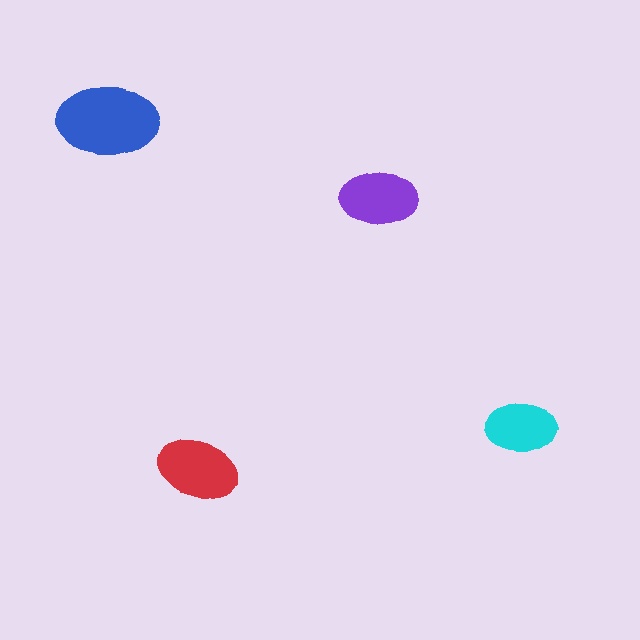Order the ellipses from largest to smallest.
the blue one, the red one, the purple one, the cyan one.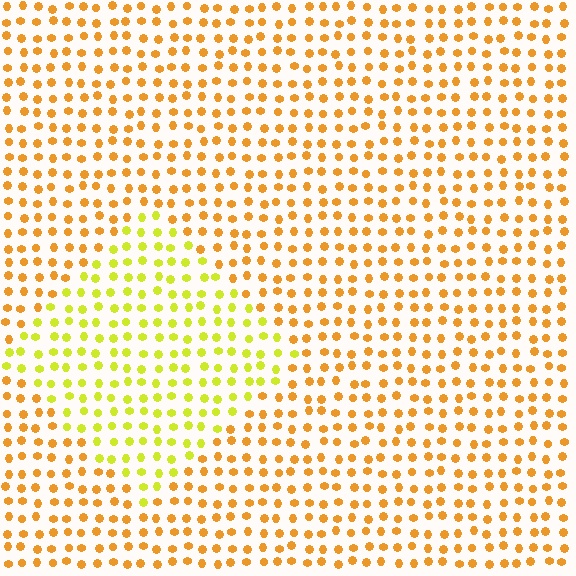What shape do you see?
I see a diamond.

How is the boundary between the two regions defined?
The boundary is defined purely by a slight shift in hue (about 35 degrees). Spacing, size, and orientation are identical on both sides.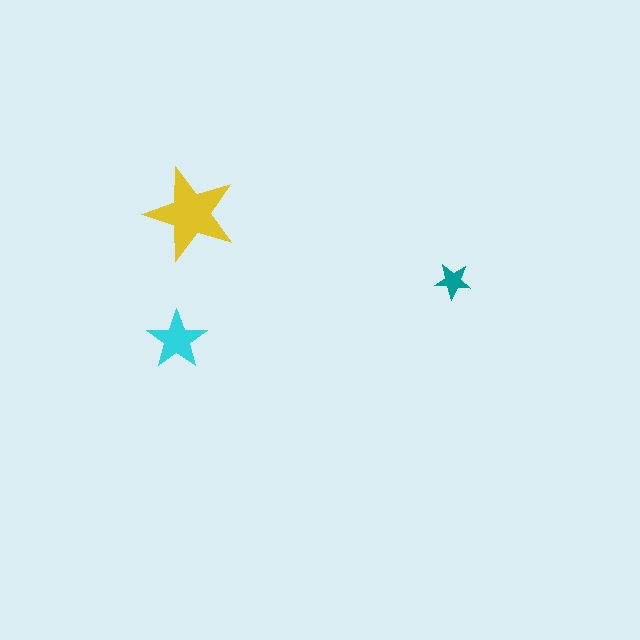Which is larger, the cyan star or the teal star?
The cyan one.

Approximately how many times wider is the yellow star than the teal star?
About 2.5 times wider.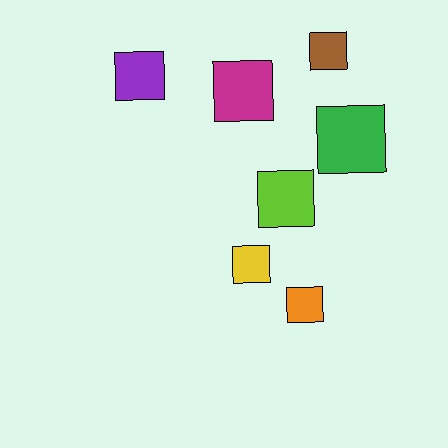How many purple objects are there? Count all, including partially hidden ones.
There is 1 purple object.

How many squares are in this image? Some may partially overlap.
There are 7 squares.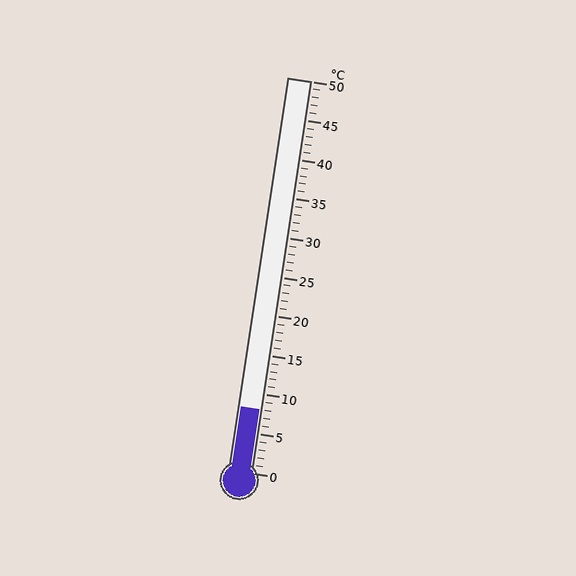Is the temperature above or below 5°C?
The temperature is above 5°C.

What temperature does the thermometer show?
The thermometer shows approximately 8°C.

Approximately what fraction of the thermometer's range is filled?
The thermometer is filled to approximately 15% of its range.